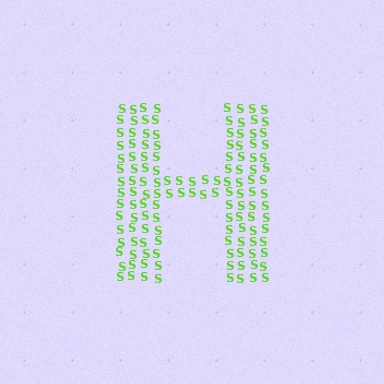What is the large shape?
The large shape is the letter H.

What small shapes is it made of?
It is made of small letter S's.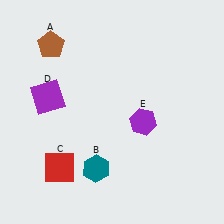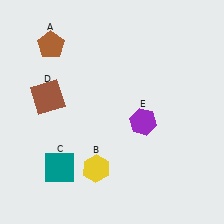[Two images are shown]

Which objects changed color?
B changed from teal to yellow. C changed from red to teal. D changed from purple to brown.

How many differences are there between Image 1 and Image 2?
There are 3 differences between the two images.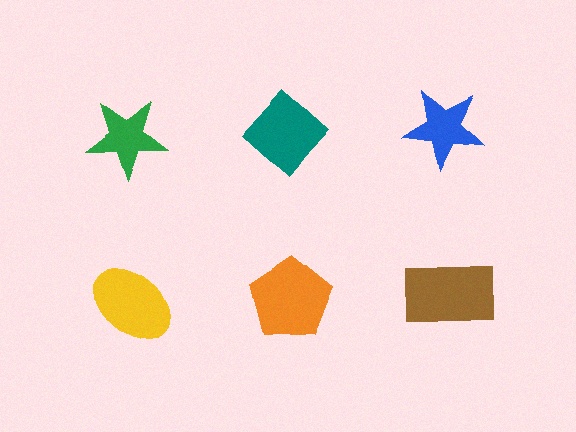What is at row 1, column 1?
A green star.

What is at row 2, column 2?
An orange pentagon.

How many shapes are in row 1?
3 shapes.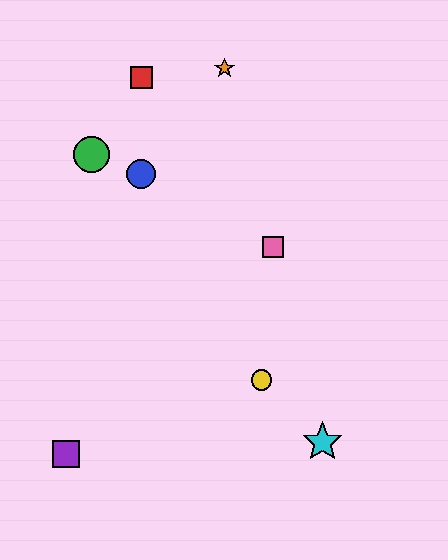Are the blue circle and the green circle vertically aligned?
No, the blue circle is at x≈141 and the green circle is at x≈91.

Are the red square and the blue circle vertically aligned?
Yes, both are at x≈141.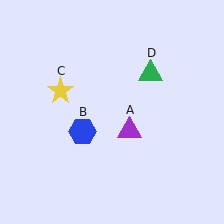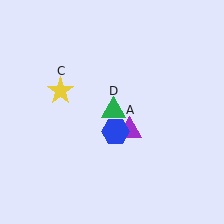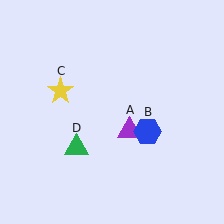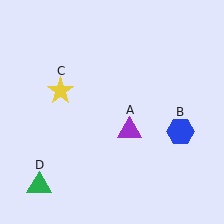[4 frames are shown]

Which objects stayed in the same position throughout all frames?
Purple triangle (object A) and yellow star (object C) remained stationary.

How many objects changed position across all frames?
2 objects changed position: blue hexagon (object B), green triangle (object D).